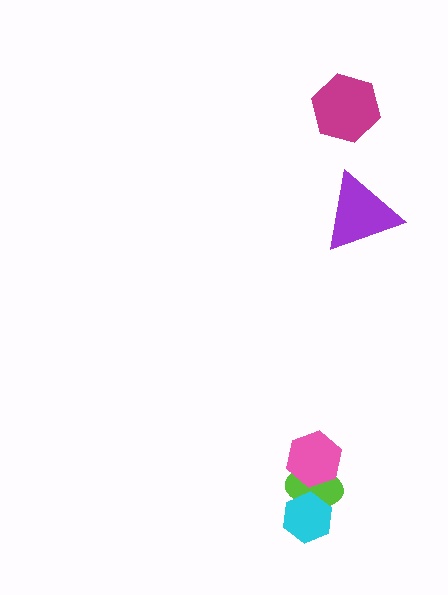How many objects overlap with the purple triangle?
0 objects overlap with the purple triangle.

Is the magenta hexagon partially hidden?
No, no other shape covers it.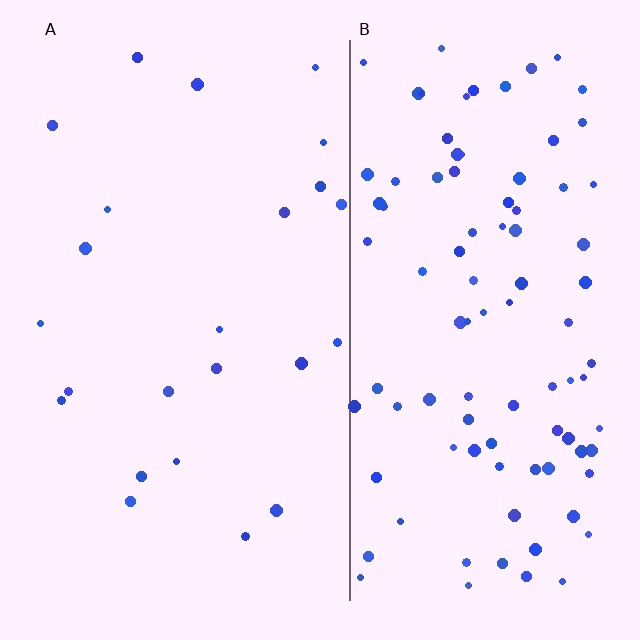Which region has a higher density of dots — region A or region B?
B (the right).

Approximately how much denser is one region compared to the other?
Approximately 4.1× — region B over region A.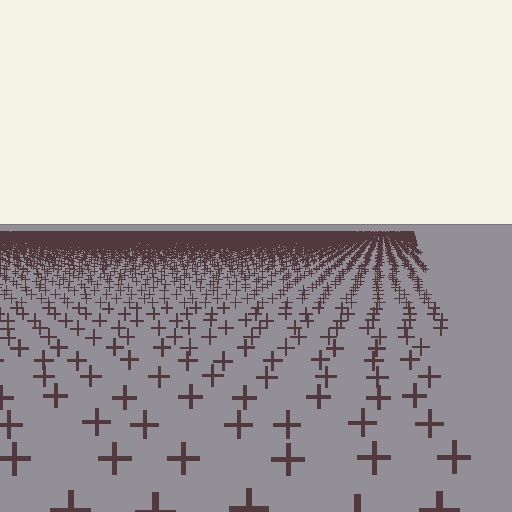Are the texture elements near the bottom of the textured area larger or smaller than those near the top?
Larger. Near the bottom, elements are closer to the viewer and appear at a bigger on-screen size.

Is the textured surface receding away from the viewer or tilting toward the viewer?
The surface is receding away from the viewer. Texture elements get smaller and denser toward the top.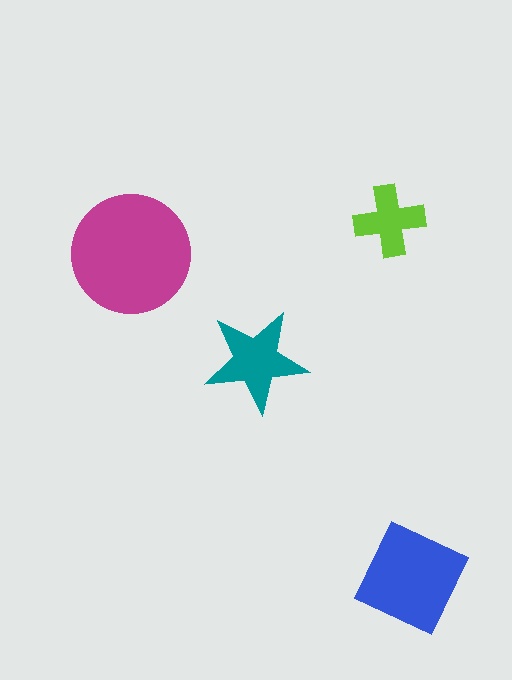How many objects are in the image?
There are 4 objects in the image.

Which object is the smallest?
The lime cross.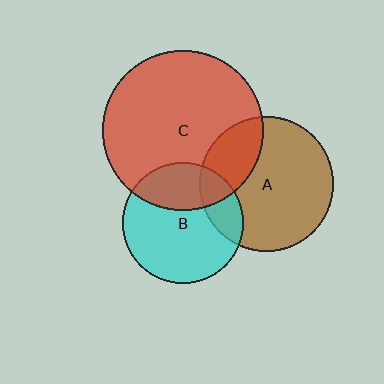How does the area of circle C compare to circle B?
Approximately 1.8 times.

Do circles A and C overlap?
Yes.